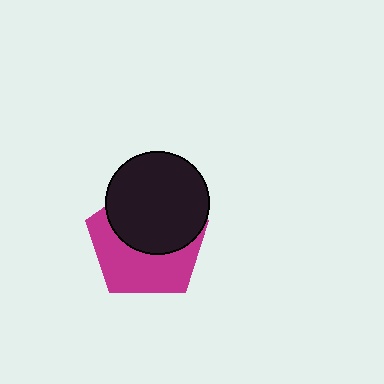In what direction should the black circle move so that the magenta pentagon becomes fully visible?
The black circle should move up. That is the shortest direction to clear the overlap and leave the magenta pentagon fully visible.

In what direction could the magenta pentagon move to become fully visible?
The magenta pentagon could move down. That would shift it out from behind the black circle entirely.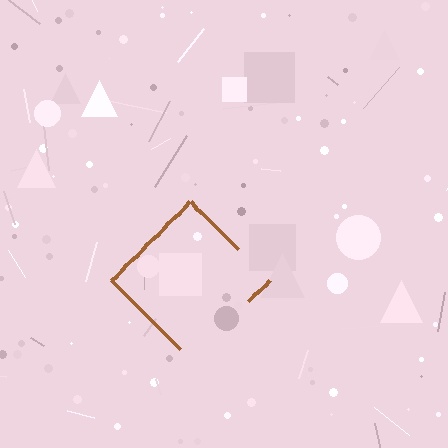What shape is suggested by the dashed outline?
The dashed outline suggests a diamond.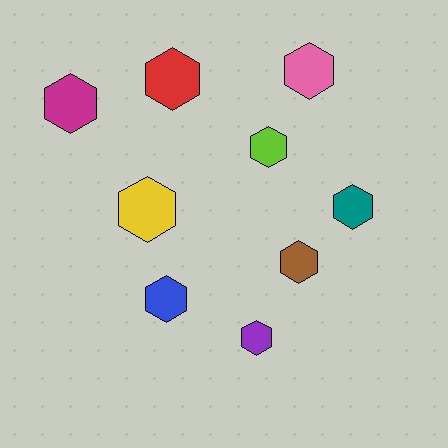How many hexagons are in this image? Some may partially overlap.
There are 9 hexagons.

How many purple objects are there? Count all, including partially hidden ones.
There is 1 purple object.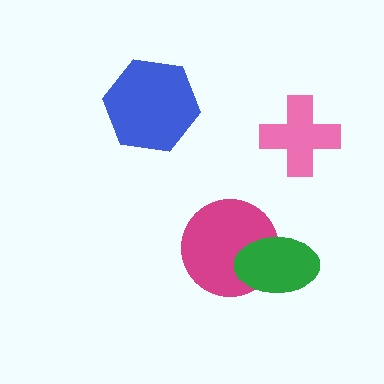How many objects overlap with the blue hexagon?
0 objects overlap with the blue hexagon.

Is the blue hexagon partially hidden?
No, no other shape covers it.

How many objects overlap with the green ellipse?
1 object overlaps with the green ellipse.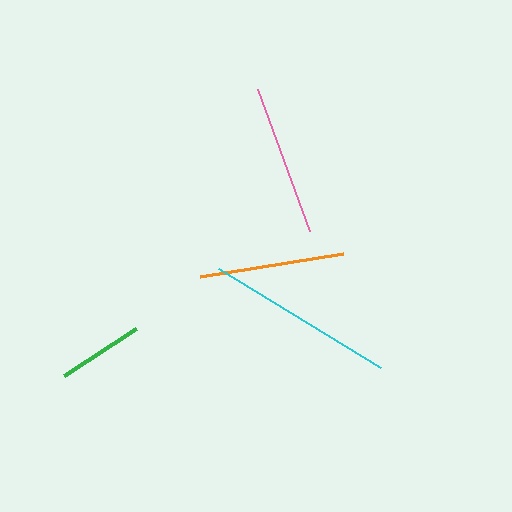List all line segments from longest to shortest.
From longest to shortest: cyan, pink, orange, green.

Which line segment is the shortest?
The green line is the shortest at approximately 86 pixels.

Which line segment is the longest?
The cyan line is the longest at approximately 190 pixels.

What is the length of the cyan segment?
The cyan segment is approximately 190 pixels long.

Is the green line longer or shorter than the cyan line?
The cyan line is longer than the green line.